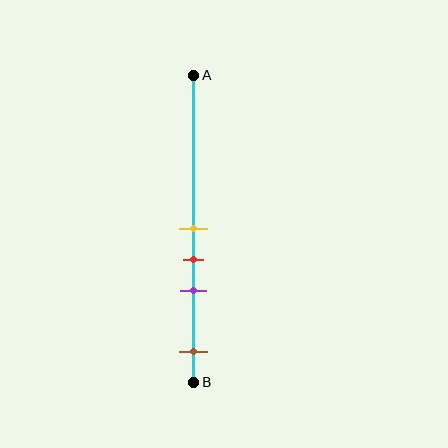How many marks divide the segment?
There are 4 marks dividing the segment.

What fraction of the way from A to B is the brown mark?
The brown mark is approximately 90% (0.9) of the way from A to B.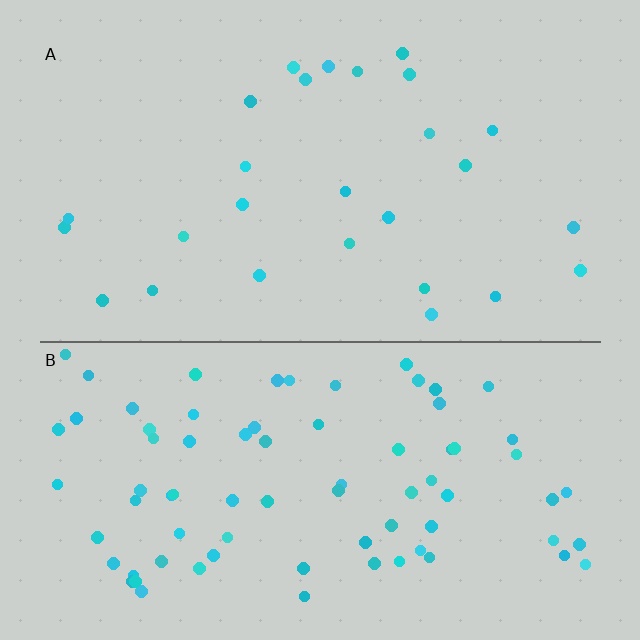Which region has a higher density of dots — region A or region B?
B (the bottom).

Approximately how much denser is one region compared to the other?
Approximately 2.9× — region B over region A.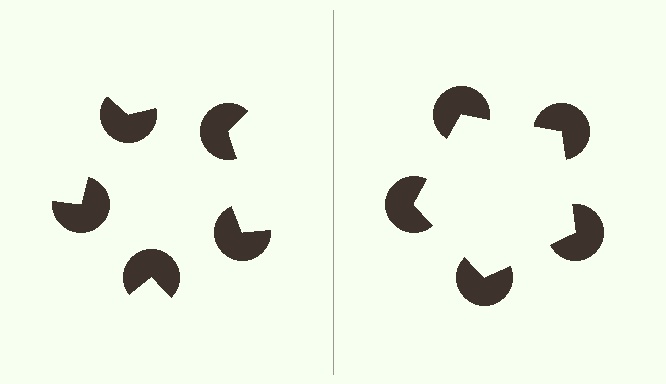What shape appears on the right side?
An illusory pentagon.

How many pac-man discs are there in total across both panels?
10 — 5 on each side.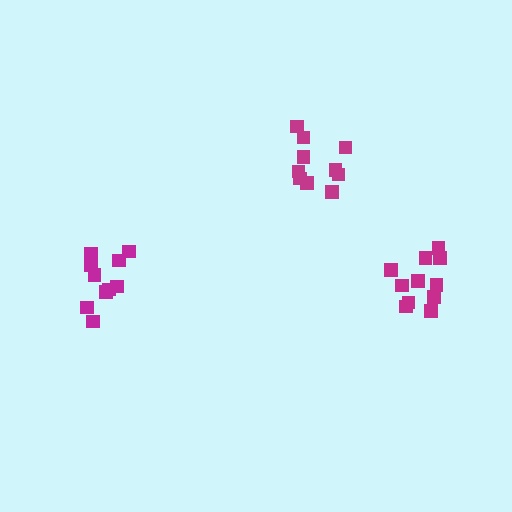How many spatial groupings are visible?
There are 3 spatial groupings.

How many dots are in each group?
Group 1: 11 dots, Group 2: 10 dots, Group 3: 10 dots (31 total).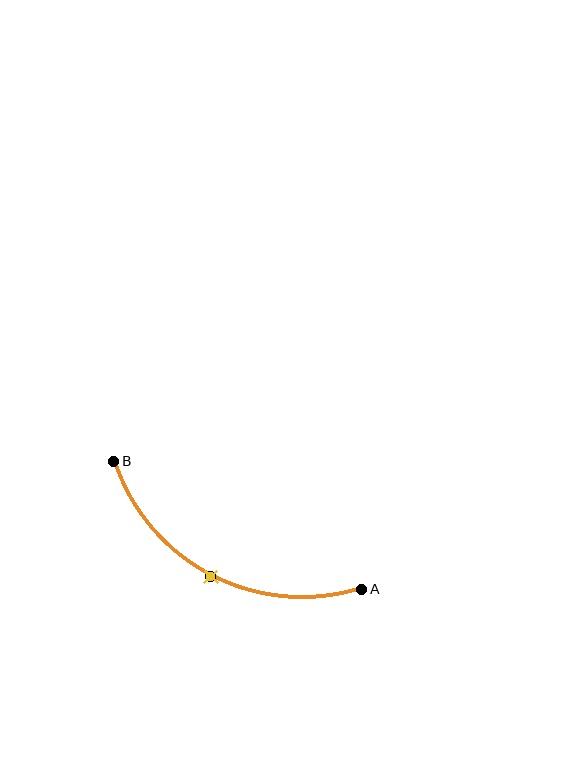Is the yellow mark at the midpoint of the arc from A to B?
Yes. The yellow mark lies on the arc at equal arc-length from both A and B — it is the arc midpoint.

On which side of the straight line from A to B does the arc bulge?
The arc bulges below the straight line connecting A and B.